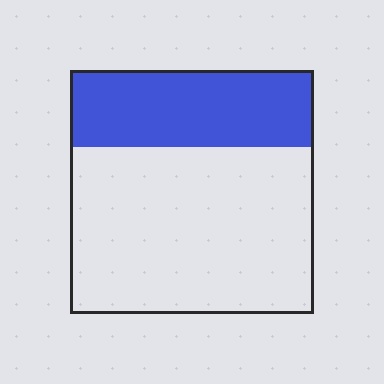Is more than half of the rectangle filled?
No.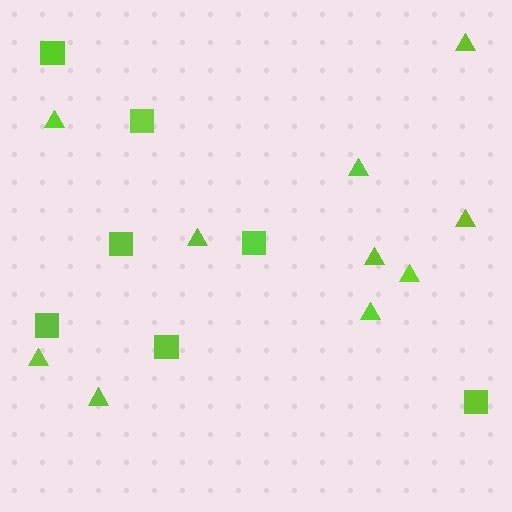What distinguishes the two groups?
There are 2 groups: one group of squares (7) and one group of triangles (10).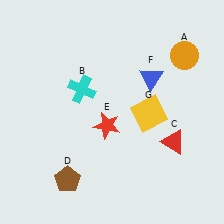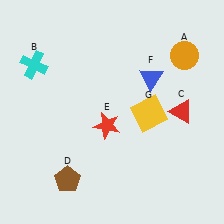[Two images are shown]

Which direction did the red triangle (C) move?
The red triangle (C) moved up.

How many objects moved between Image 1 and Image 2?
2 objects moved between the two images.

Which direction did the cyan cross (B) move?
The cyan cross (B) moved left.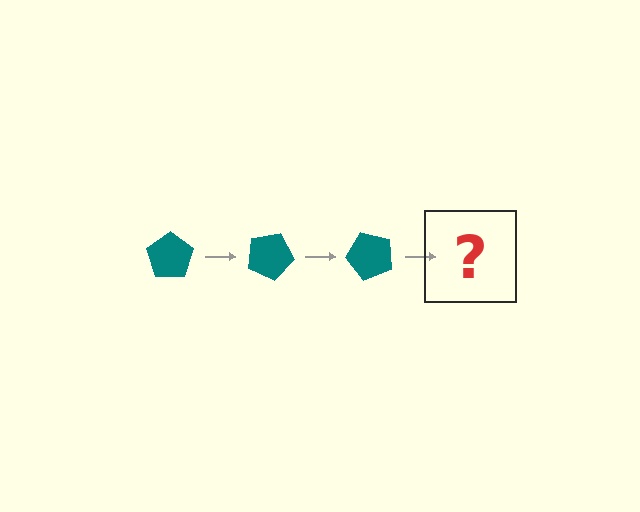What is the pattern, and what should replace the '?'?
The pattern is that the pentagon rotates 25 degrees each step. The '?' should be a teal pentagon rotated 75 degrees.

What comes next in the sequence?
The next element should be a teal pentagon rotated 75 degrees.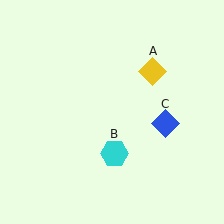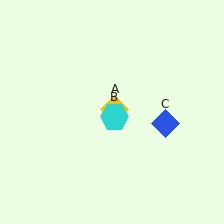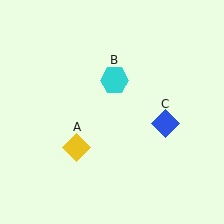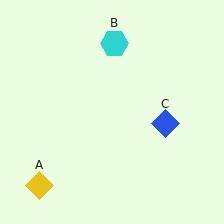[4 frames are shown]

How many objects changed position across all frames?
2 objects changed position: yellow diamond (object A), cyan hexagon (object B).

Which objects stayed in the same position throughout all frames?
Blue diamond (object C) remained stationary.